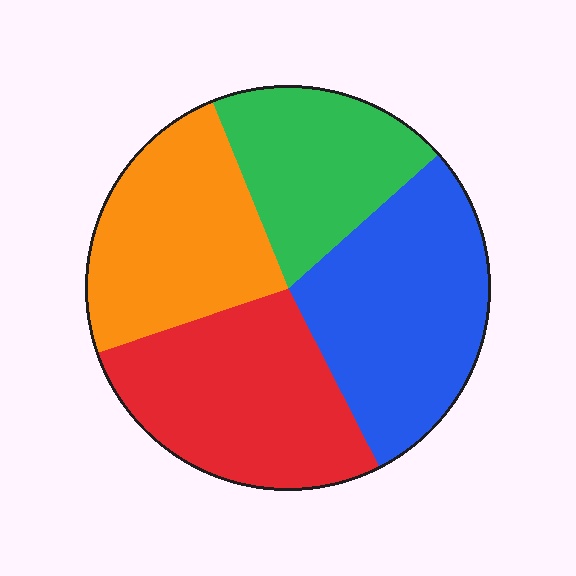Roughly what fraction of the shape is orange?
Orange takes up about one quarter (1/4) of the shape.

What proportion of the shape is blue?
Blue takes up between a sixth and a third of the shape.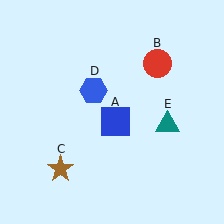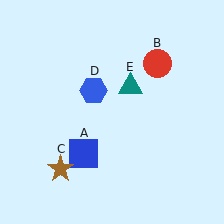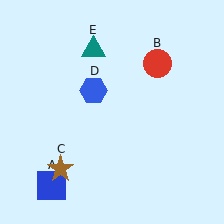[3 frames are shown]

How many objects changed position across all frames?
2 objects changed position: blue square (object A), teal triangle (object E).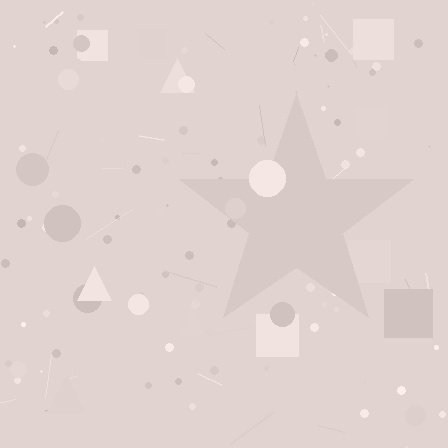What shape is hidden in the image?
A star is hidden in the image.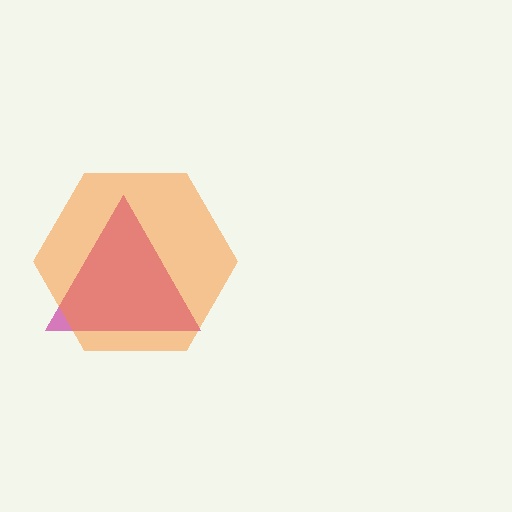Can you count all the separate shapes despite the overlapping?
Yes, there are 2 separate shapes.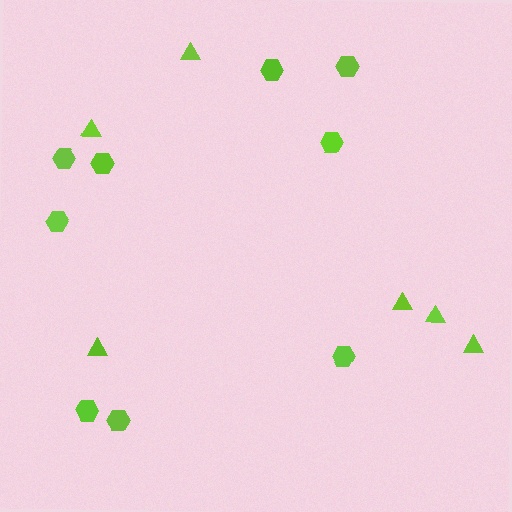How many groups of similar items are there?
There are 2 groups: one group of hexagons (9) and one group of triangles (6).